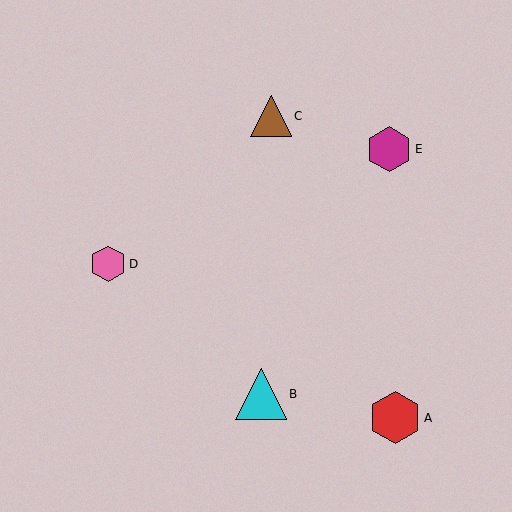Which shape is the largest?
The red hexagon (labeled A) is the largest.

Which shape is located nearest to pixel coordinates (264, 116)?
The brown triangle (labeled C) at (271, 116) is nearest to that location.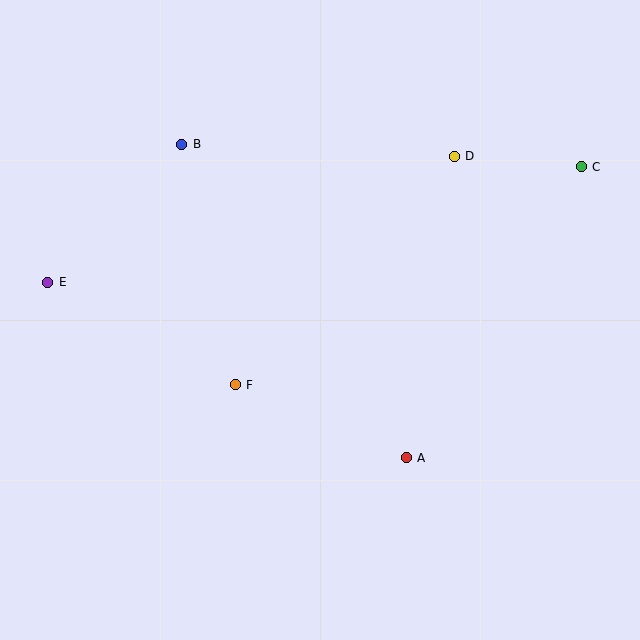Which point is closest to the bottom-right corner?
Point A is closest to the bottom-right corner.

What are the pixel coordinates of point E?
Point E is at (48, 282).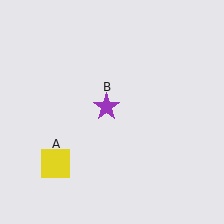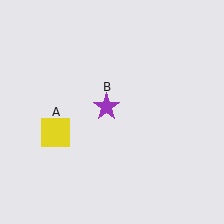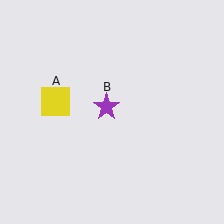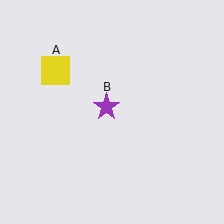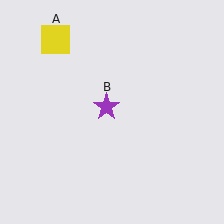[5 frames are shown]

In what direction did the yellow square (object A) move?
The yellow square (object A) moved up.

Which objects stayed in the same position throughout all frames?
Purple star (object B) remained stationary.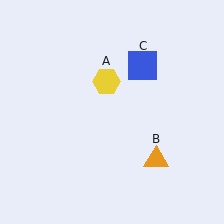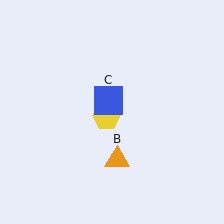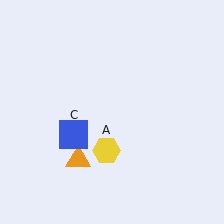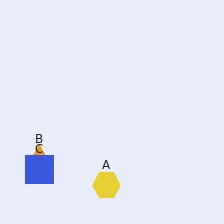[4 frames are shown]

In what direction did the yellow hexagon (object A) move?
The yellow hexagon (object A) moved down.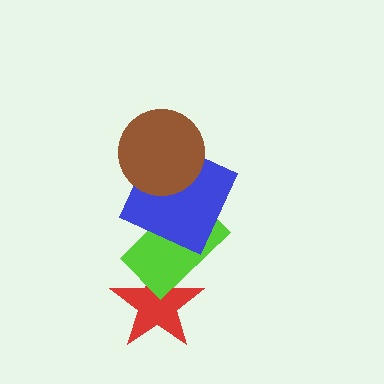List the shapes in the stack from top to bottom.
From top to bottom: the brown circle, the blue square, the lime rectangle, the red star.